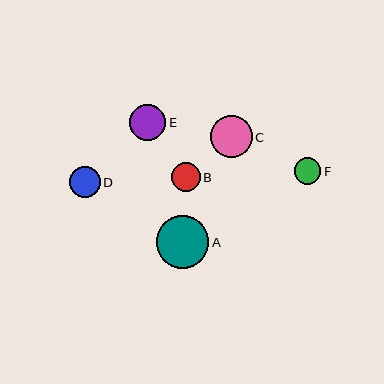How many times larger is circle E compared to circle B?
Circle E is approximately 1.3 times the size of circle B.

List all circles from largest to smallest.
From largest to smallest: A, C, E, D, B, F.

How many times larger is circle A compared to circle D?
Circle A is approximately 1.7 times the size of circle D.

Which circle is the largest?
Circle A is the largest with a size of approximately 53 pixels.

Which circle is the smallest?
Circle F is the smallest with a size of approximately 26 pixels.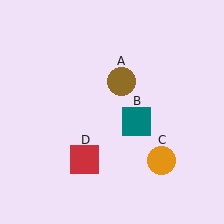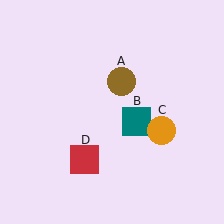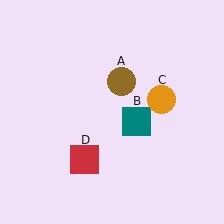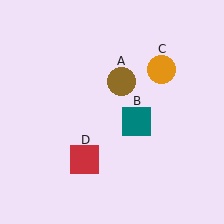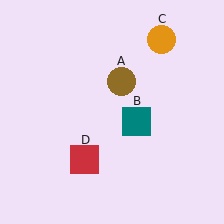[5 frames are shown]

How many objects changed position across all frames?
1 object changed position: orange circle (object C).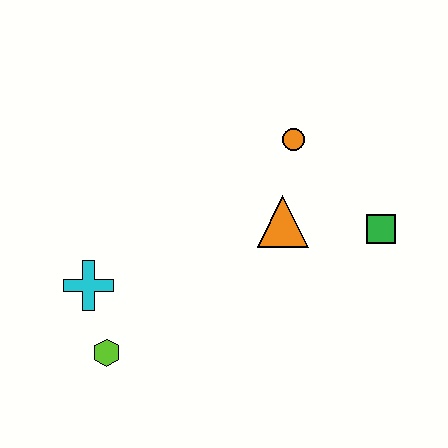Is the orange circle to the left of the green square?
Yes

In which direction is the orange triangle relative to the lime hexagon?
The orange triangle is to the right of the lime hexagon.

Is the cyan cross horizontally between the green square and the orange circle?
No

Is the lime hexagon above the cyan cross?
No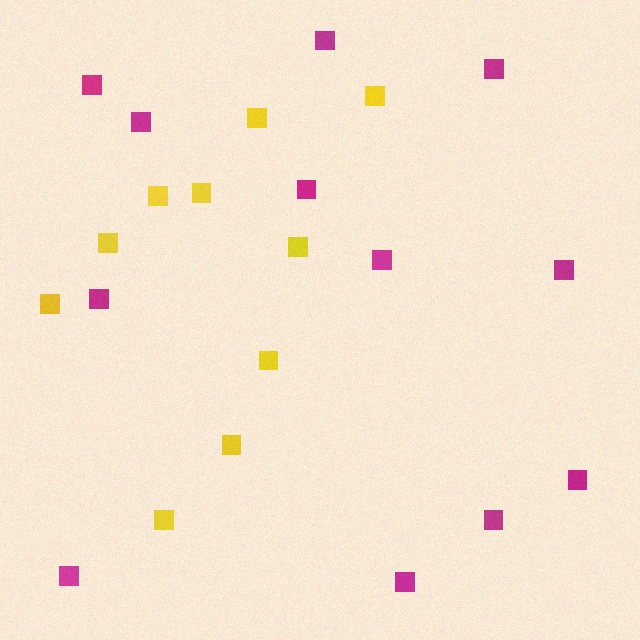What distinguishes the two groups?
There are 2 groups: one group of magenta squares (12) and one group of yellow squares (10).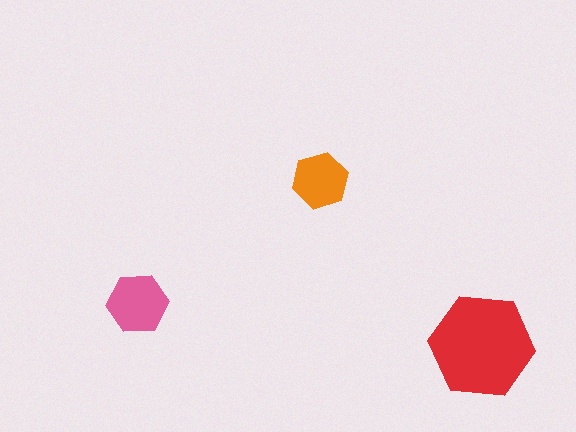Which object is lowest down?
The red hexagon is bottommost.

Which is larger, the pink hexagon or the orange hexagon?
The pink one.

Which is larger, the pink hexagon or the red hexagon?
The red one.